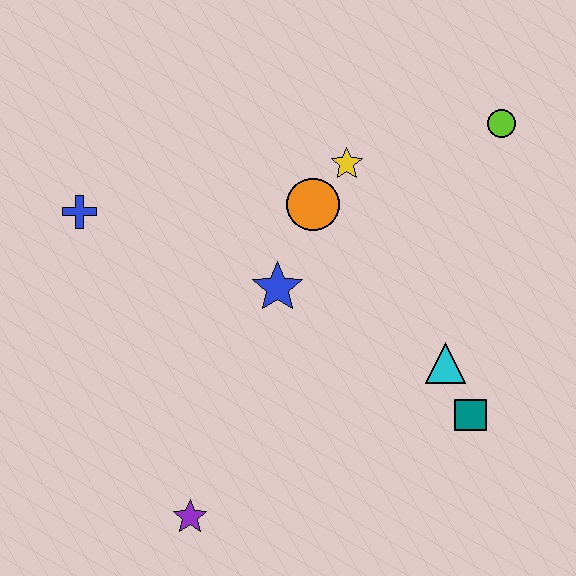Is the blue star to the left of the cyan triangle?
Yes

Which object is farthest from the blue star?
The lime circle is farthest from the blue star.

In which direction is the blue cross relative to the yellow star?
The blue cross is to the left of the yellow star.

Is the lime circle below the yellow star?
No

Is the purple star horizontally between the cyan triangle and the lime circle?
No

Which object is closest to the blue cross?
The blue star is closest to the blue cross.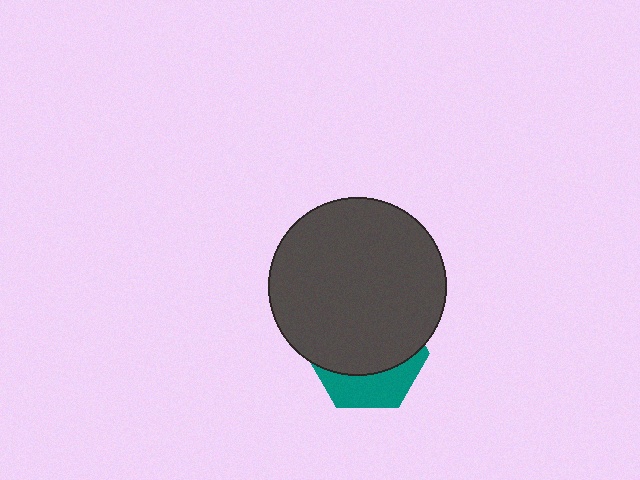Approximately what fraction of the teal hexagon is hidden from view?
Roughly 67% of the teal hexagon is hidden behind the dark gray circle.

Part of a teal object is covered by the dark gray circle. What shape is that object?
It is a hexagon.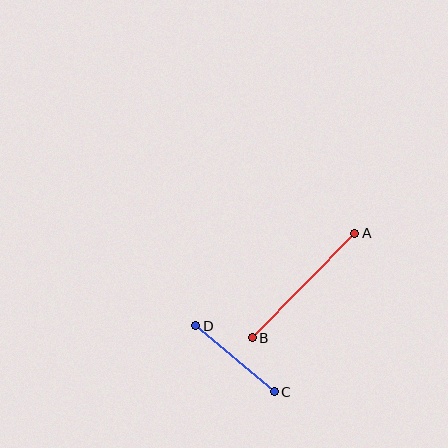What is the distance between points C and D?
The distance is approximately 102 pixels.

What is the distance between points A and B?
The distance is approximately 146 pixels.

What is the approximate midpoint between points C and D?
The midpoint is at approximately (235, 359) pixels.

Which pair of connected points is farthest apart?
Points A and B are farthest apart.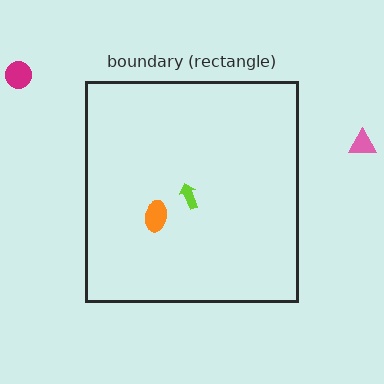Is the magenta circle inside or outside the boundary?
Outside.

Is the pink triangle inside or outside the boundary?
Outside.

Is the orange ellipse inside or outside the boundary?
Inside.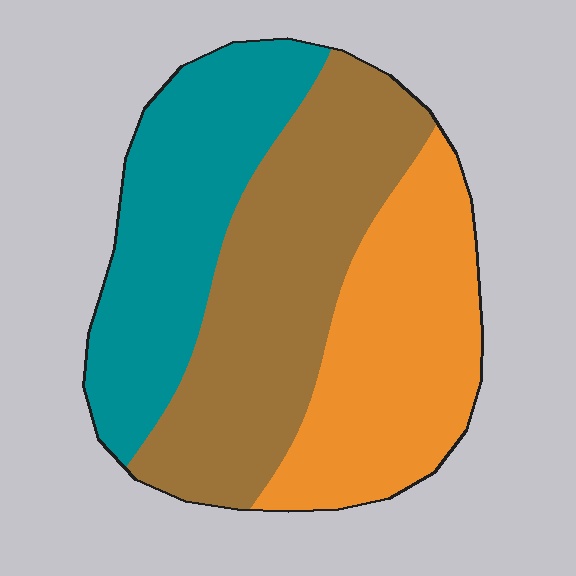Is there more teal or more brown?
Brown.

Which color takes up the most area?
Brown, at roughly 40%.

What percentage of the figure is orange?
Orange covers 31% of the figure.